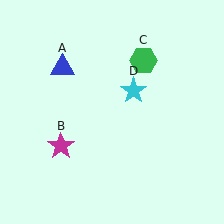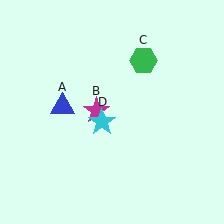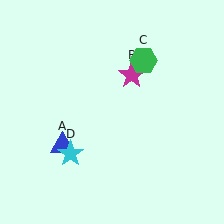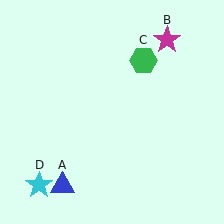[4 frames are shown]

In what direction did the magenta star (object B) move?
The magenta star (object B) moved up and to the right.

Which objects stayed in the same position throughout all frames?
Green hexagon (object C) remained stationary.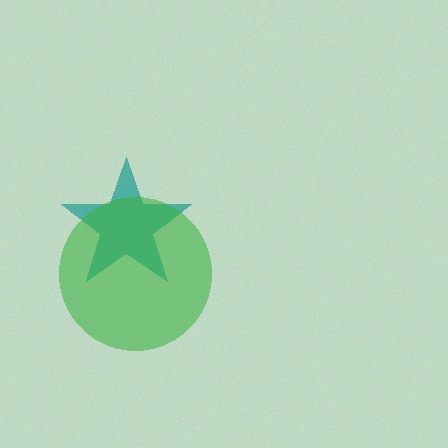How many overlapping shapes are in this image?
There are 2 overlapping shapes in the image.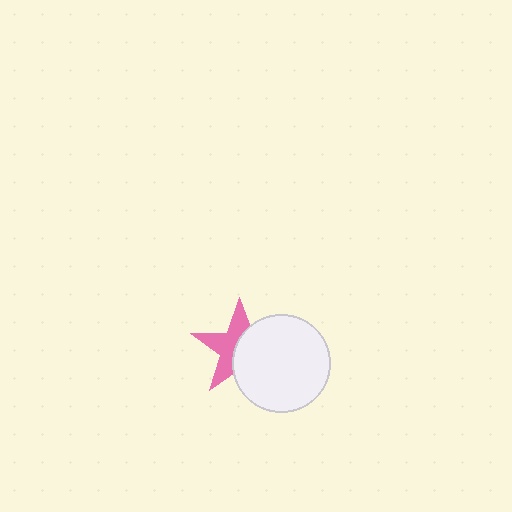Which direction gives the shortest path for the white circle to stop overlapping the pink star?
Moving right gives the shortest separation.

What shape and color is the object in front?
The object in front is a white circle.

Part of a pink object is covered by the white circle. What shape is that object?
It is a star.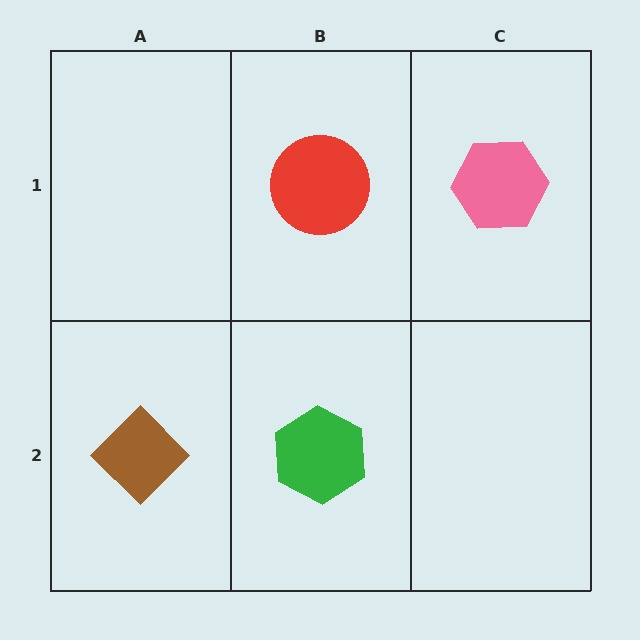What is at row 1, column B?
A red circle.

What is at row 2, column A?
A brown diamond.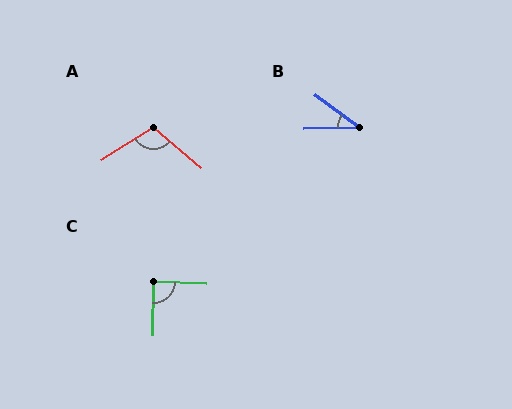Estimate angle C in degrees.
Approximately 89 degrees.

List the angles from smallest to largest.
B (38°), C (89°), A (107°).